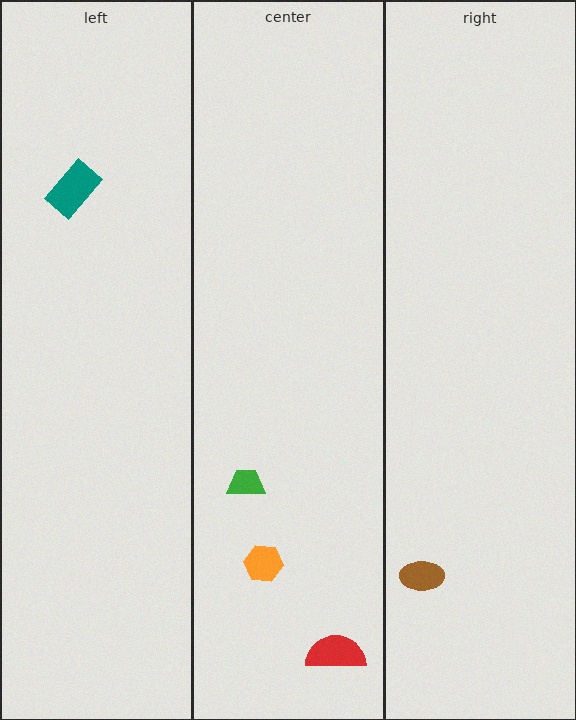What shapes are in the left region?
The teal rectangle.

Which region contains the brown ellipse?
The right region.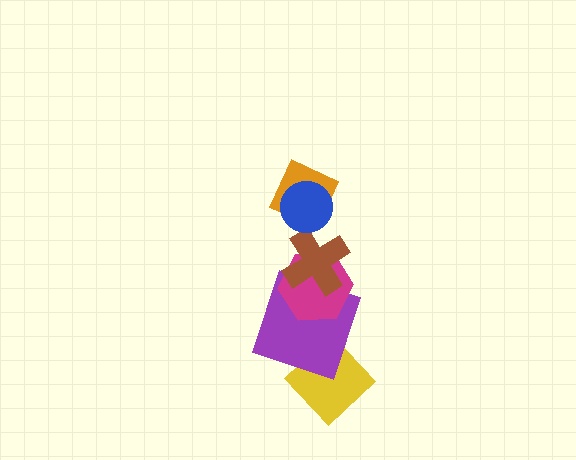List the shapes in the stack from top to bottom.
From top to bottom: the blue circle, the orange diamond, the brown cross, the magenta hexagon, the purple square, the yellow diamond.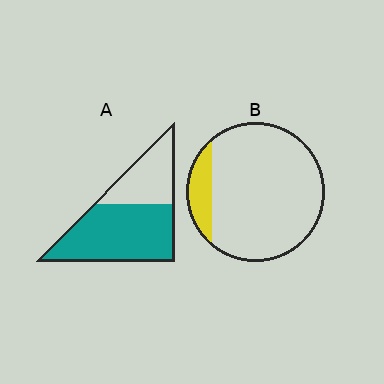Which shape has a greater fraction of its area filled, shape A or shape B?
Shape A.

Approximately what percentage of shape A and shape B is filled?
A is approximately 65% and B is approximately 15%.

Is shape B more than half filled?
No.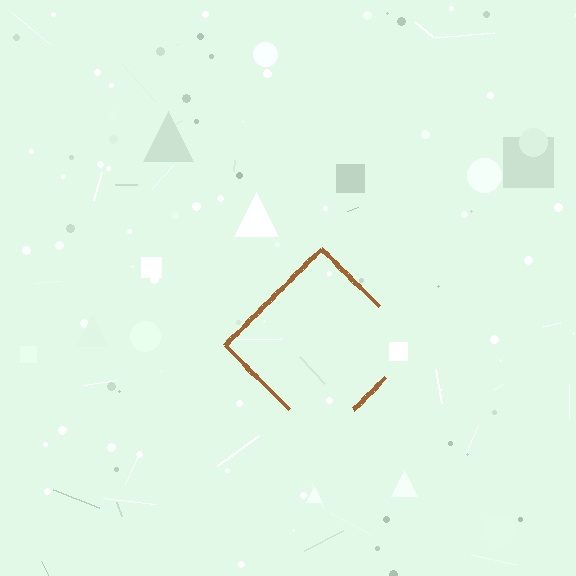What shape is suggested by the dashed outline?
The dashed outline suggests a diamond.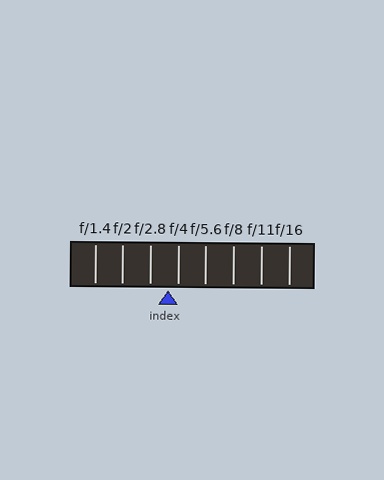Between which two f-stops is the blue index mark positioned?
The index mark is between f/2.8 and f/4.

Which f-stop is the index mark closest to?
The index mark is closest to f/4.